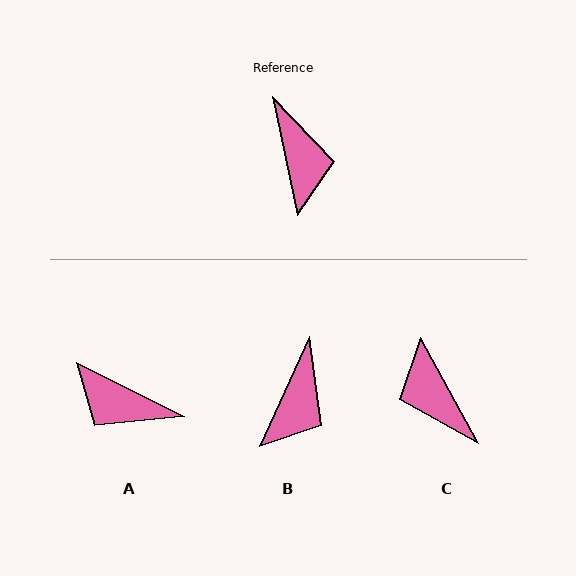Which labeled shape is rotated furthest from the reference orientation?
C, about 163 degrees away.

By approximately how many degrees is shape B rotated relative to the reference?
Approximately 36 degrees clockwise.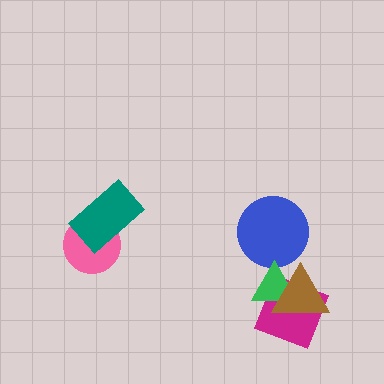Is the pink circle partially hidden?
Yes, it is partially covered by another shape.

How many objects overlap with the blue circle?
1 object overlaps with the blue circle.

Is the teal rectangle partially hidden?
No, no other shape covers it.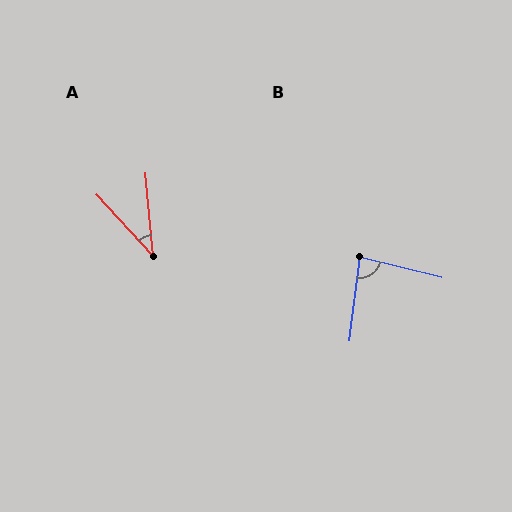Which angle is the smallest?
A, at approximately 38 degrees.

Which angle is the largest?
B, at approximately 83 degrees.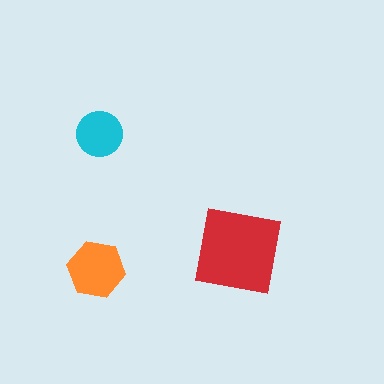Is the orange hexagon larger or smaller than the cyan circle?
Larger.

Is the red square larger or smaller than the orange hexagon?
Larger.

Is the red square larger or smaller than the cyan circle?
Larger.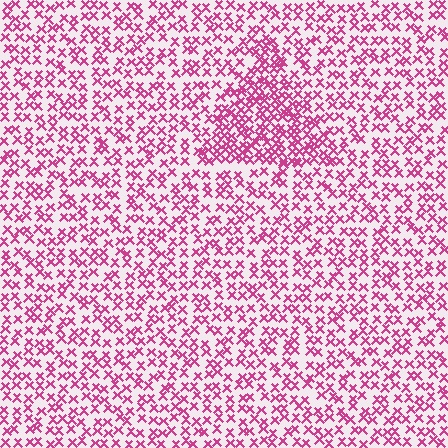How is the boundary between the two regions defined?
The boundary is defined by a change in element density (approximately 1.9x ratio). All elements are the same color, size, and shape.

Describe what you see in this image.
The image contains small magenta elements arranged at two different densities. A triangle-shaped region is visible where the elements are more densely packed than the surrounding area.